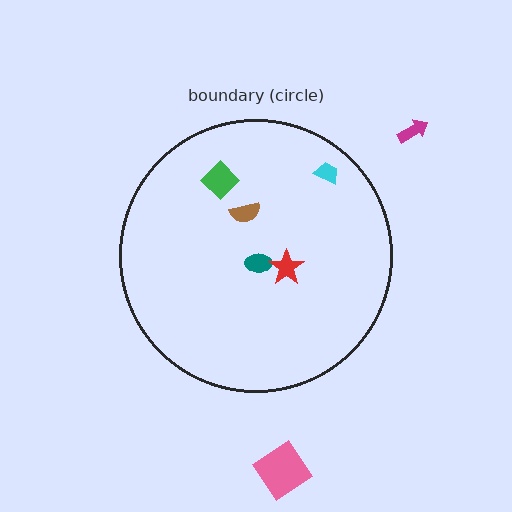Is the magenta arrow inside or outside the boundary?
Outside.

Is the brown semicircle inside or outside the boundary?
Inside.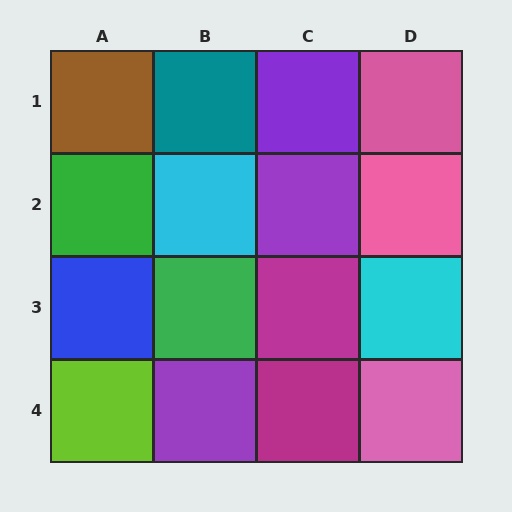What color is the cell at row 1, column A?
Brown.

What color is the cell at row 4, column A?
Lime.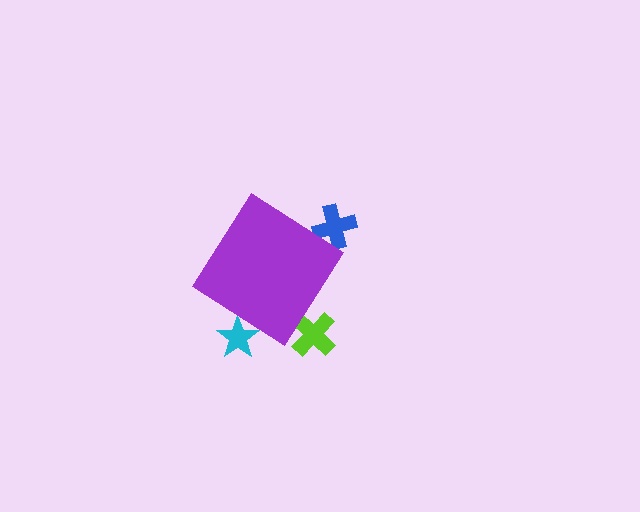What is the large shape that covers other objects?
A purple diamond.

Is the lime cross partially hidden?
Yes, the lime cross is partially hidden behind the purple diamond.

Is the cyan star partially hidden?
Yes, the cyan star is partially hidden behind the purple diamond.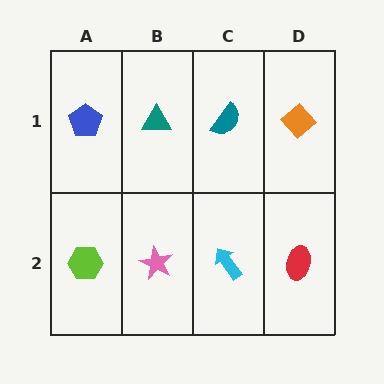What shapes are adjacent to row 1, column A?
A lime hexagon (row 2, column A), a teal triangle (row 1, column B).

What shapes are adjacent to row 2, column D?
An orange diamond (row 1, column D), a cyan arrow (row 2, column C).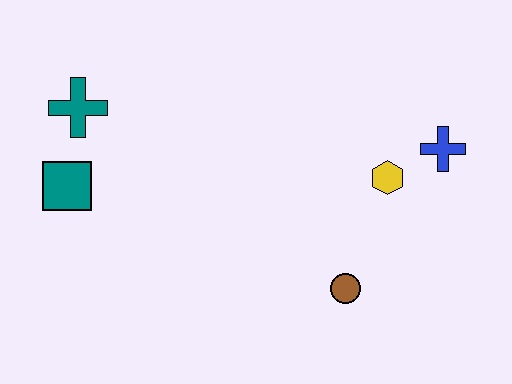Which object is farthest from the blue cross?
The teal square is farthest from the blue cross.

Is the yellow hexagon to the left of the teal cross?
No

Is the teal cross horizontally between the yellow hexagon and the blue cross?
No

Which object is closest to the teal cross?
The teal square is closest to the teal cross.